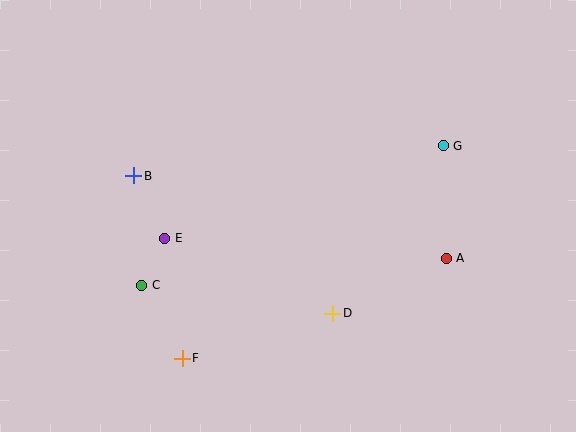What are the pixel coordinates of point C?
Point C is at (142, 285).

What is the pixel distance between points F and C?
The distance between F and C is 83 pixels.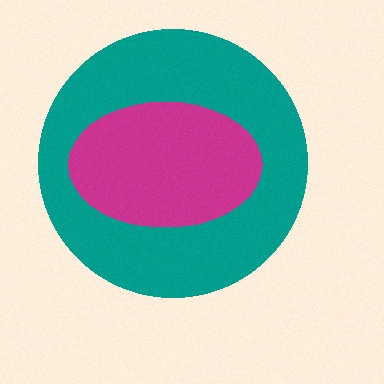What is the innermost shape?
The magenta ellipse.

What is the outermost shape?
The teal circle.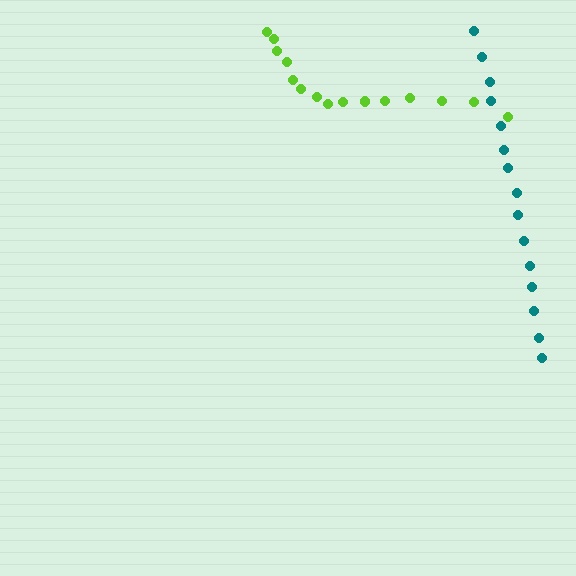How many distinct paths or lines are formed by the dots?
There are 2 distinct paths.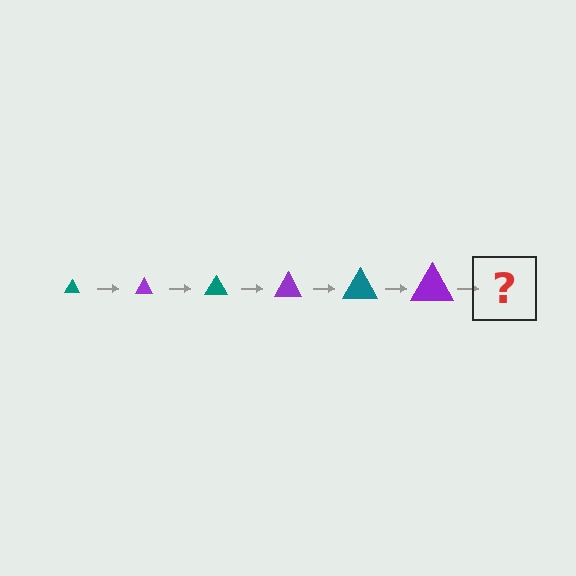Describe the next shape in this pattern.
It should be a teal triangle, larger than the previous one.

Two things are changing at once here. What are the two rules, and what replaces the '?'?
The two rules are that the triangle grows larger each step and the color cycles through teal and purple. The '?' should be a teal triangle, larger than the previous one.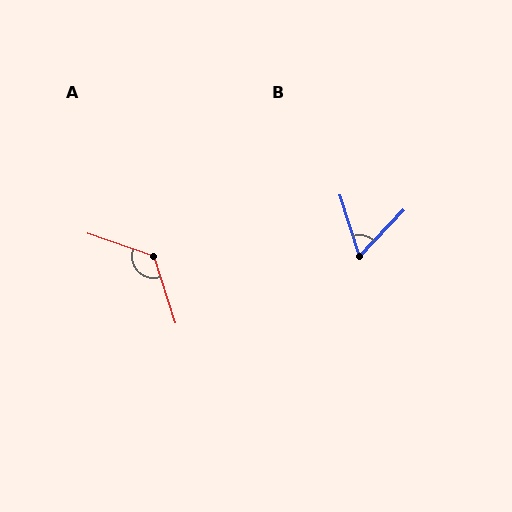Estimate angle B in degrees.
Approximately 62 degrees.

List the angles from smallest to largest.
B (62°), A (126°).